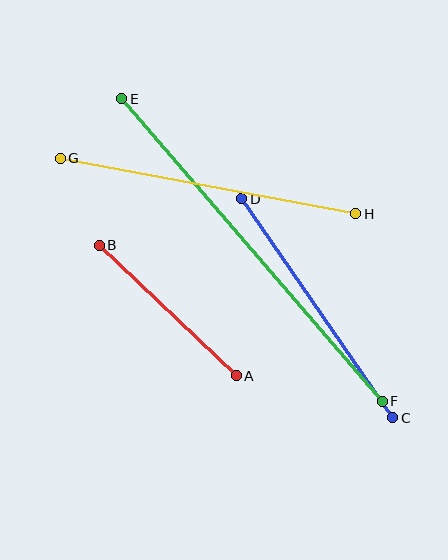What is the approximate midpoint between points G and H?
The midpoint is at approximately (208, 186) pixels.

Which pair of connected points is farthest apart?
Points E and F are farthest apart.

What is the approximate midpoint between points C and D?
The midpoint is at approximately (317, 308) pixels.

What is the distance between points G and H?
The distance is approximately 301 pixels.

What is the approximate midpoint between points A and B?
The midpoint is at approximately (168, 311) pixels.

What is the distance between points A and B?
The distance is approximately 189 pixels.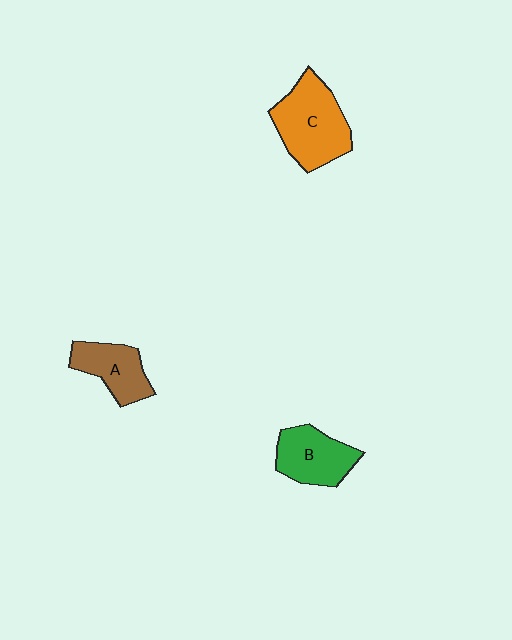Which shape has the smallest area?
Shape A (brown).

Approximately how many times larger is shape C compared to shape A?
Approximately 1.6 times.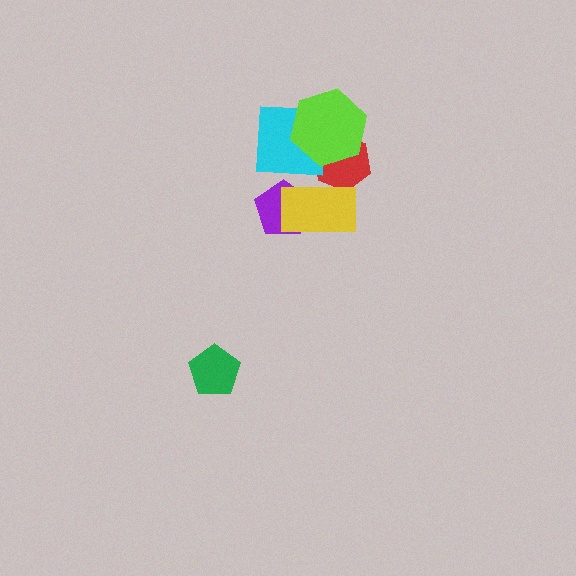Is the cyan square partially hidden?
Yes, it is partially covered by another shape.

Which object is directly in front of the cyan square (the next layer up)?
The lime hexagon is directly in front of the cyan square.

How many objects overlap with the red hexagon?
3 objects overlap with the red hexagon.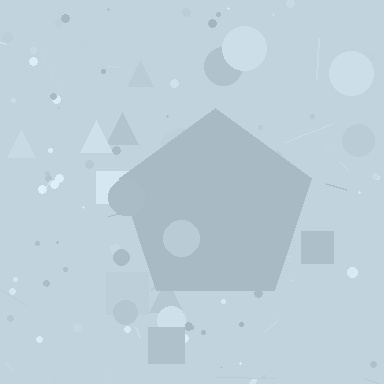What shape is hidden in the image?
A pentagon is hidden in the image.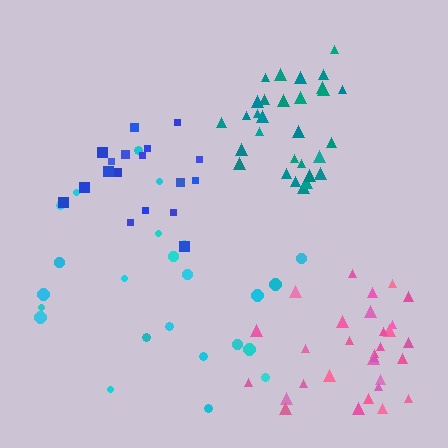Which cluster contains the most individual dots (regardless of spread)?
Teal (30).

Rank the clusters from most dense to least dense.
teal, blue, pink, cyan.